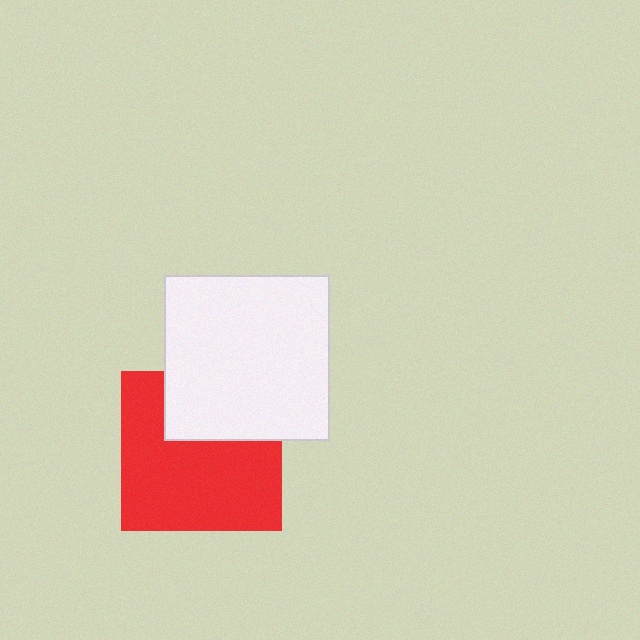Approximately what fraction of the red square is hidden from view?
Roughly 32% of the red square is hidden behind the white square.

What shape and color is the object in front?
The object in front is a white square.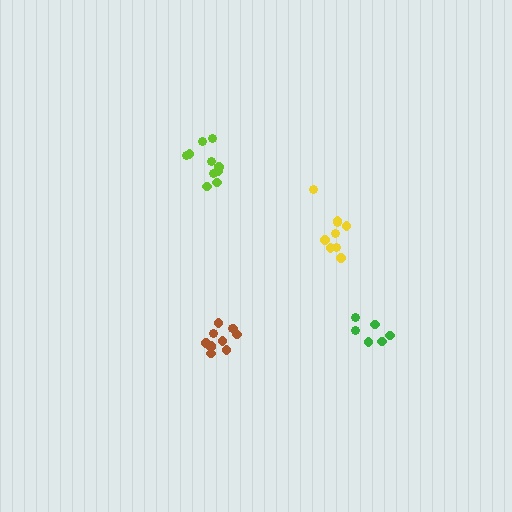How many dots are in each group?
Group 1: 10 dots, Group 2: 9 dots, Group 3: 11 dots, Group 4: 6 dots (36 total).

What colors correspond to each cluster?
The clusters are colored: lime, yellow, brown, green.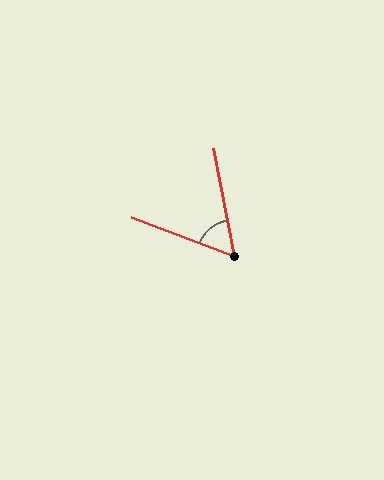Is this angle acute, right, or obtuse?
It is acute.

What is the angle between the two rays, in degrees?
Approximately 58 degrees.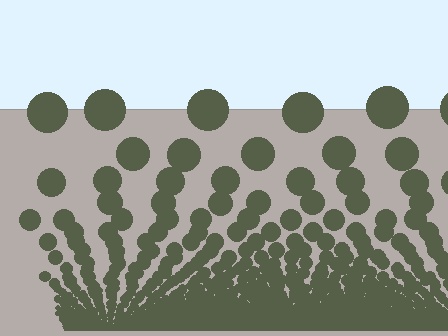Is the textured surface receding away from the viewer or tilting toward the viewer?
The surface appears to tilt toward the viewer. Texture elements get larger and sparser toward the top.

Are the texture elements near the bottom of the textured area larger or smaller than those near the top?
Smaller. The gradient is inverted — elements near the bottom are smaller and denser.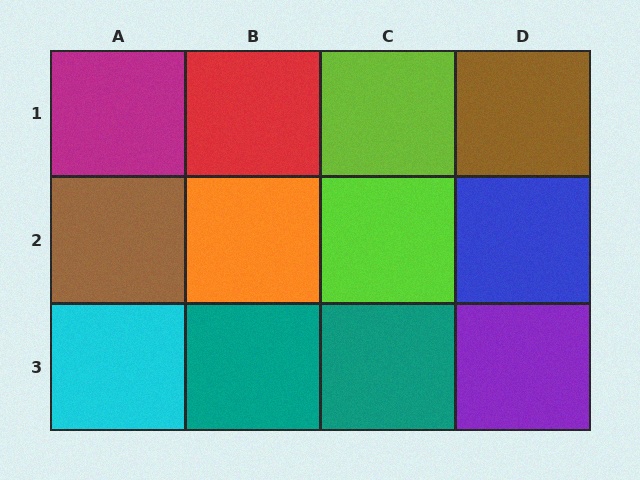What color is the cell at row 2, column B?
Orange.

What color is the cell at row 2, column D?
Blue.